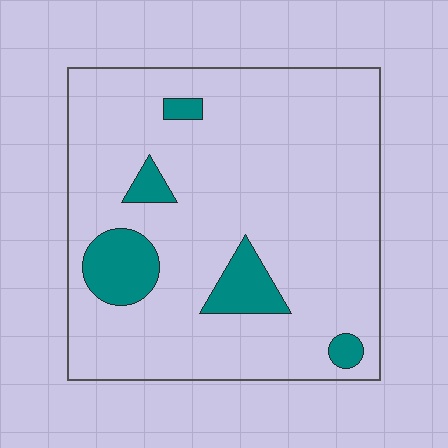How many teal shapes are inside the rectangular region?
5.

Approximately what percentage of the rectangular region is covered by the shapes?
Approximately 10%.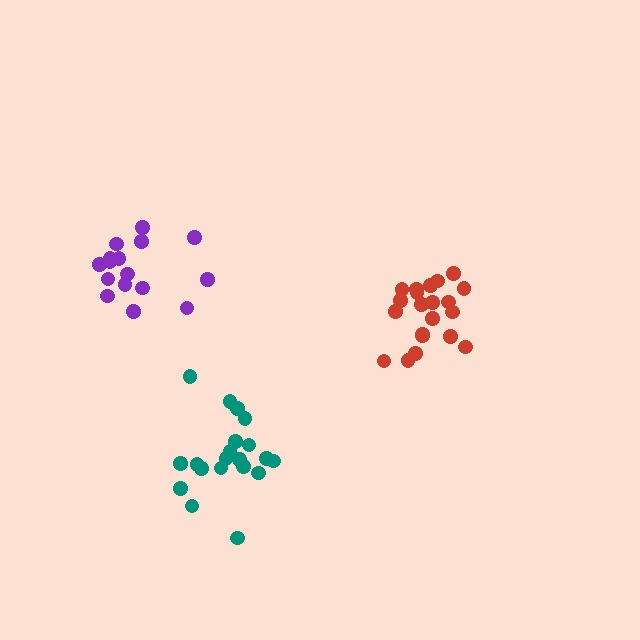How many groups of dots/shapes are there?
There are 3 groups.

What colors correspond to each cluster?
The clusters are colored: teal, red, purple.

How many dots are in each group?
Group 1: 21 dots, Group 2: 21 dots, Group 3: 16 dots (58 total).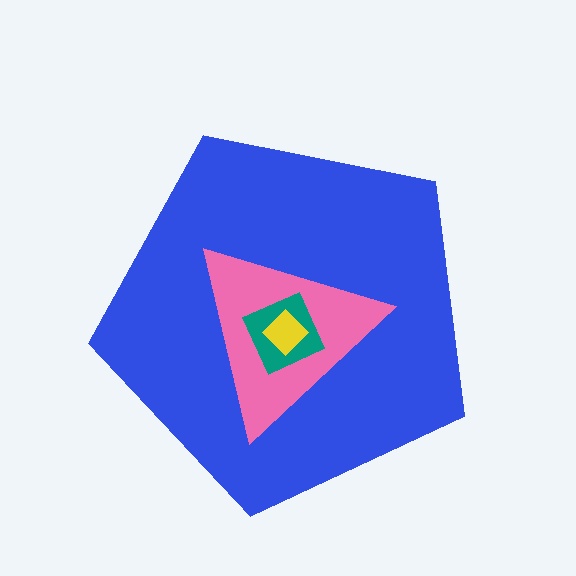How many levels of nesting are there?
4.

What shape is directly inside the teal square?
The yellow diamond.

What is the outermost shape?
The blue pentagon.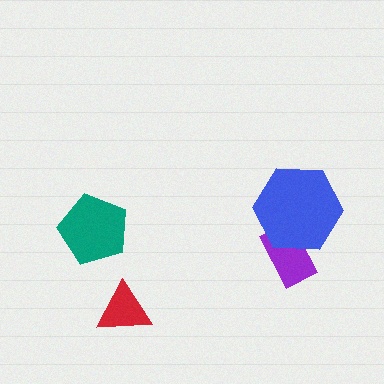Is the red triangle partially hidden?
No, no other shape covers it.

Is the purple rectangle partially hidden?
Yes, it is partially covered by another shape.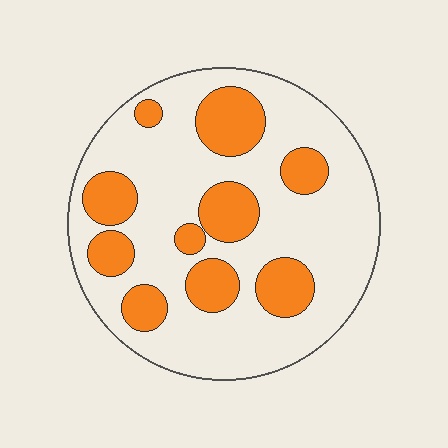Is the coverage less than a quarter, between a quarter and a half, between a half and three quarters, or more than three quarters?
Between a quarter and a half.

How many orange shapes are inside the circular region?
10.